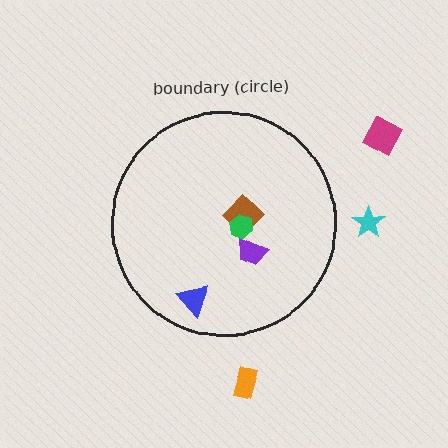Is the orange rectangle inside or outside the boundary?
Outside.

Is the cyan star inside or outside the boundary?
Outside.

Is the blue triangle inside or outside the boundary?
Inside.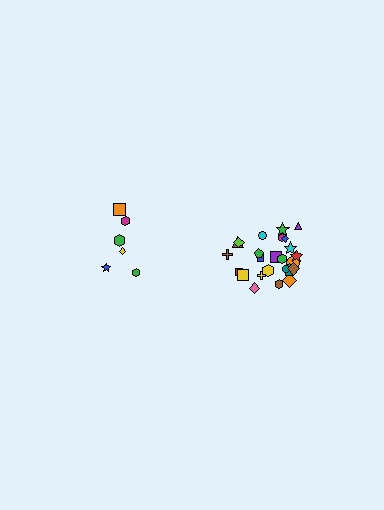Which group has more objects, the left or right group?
The right group.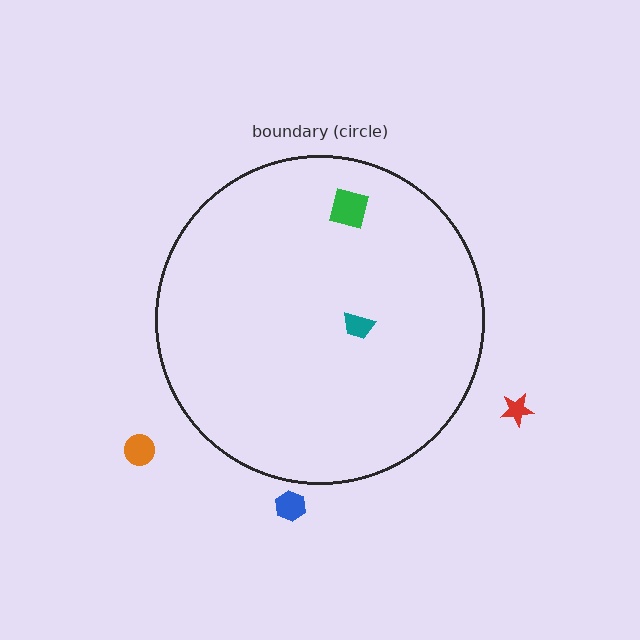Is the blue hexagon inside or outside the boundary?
Outside.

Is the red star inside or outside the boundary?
Outside.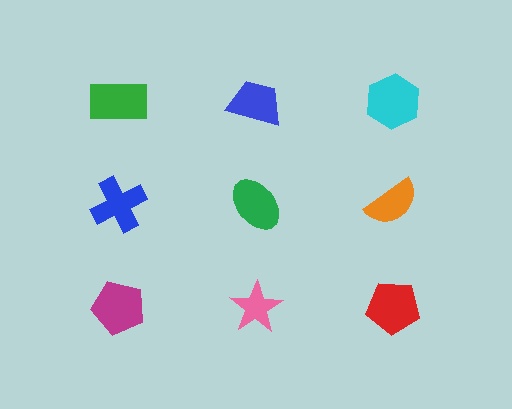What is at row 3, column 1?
A magenta pentagon.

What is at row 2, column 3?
An orange semicircle.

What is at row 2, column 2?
A green ellipse.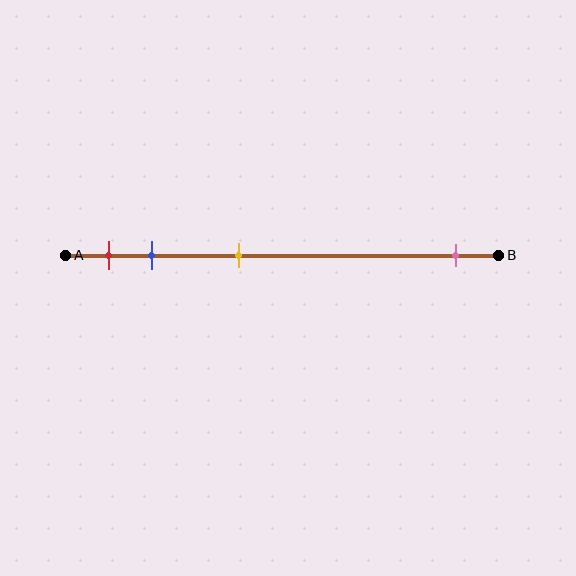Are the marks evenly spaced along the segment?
No, the marks are not evenly spaced.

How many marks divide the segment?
There are 4 marks dividing the segment.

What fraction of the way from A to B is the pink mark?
The pink mark is approximately 90% (0.9) of the way from A to B.